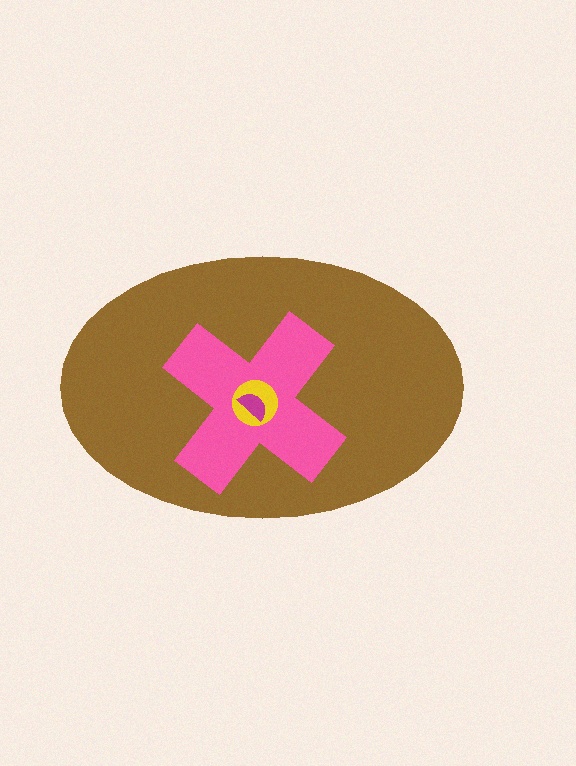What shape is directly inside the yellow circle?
The magenta semicircle.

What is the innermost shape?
The magenta semicircle.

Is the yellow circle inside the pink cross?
Yes.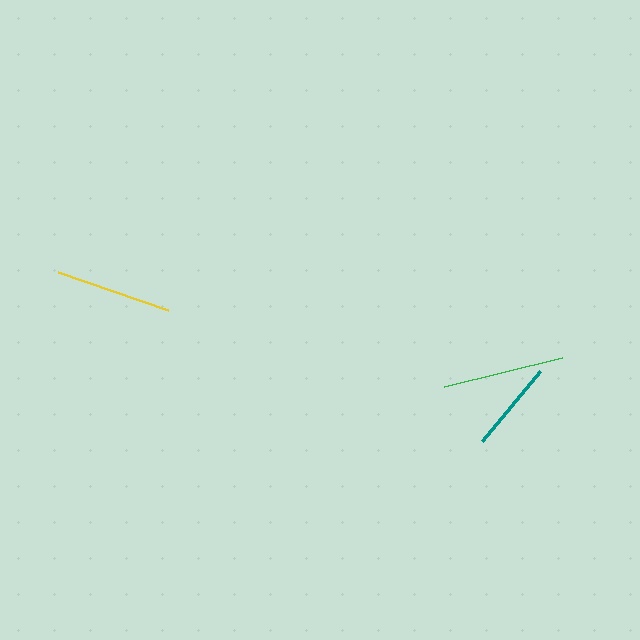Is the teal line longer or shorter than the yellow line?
The yellow line is longer than the teal line.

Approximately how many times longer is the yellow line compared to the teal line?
The yellow line is approximately 1.3 times the length of the teal line.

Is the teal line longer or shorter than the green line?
The green line is longer than the teal line.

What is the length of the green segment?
The green segment is approximately 121 pixels long.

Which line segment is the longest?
The green line is the longest at approximately 121 pixels.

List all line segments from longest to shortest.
From longest to shortest: green, yellow, teal.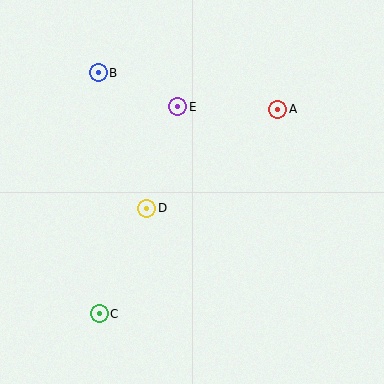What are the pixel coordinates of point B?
Point B is at (98, 73).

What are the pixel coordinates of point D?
Point D is at (147, 208).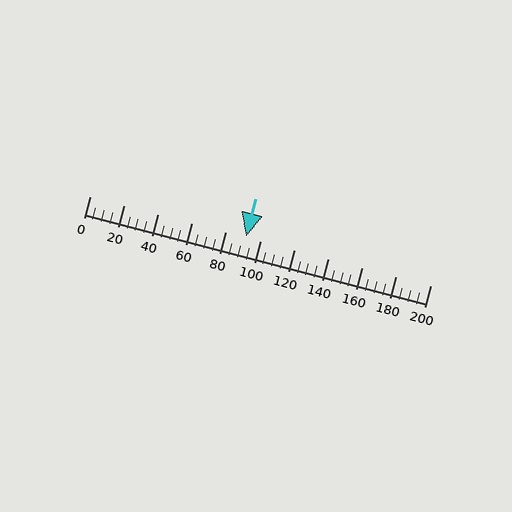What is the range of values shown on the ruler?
The ruler shows values from 0 to 200.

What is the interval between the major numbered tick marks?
The major tick marks are spaced 20 units apart.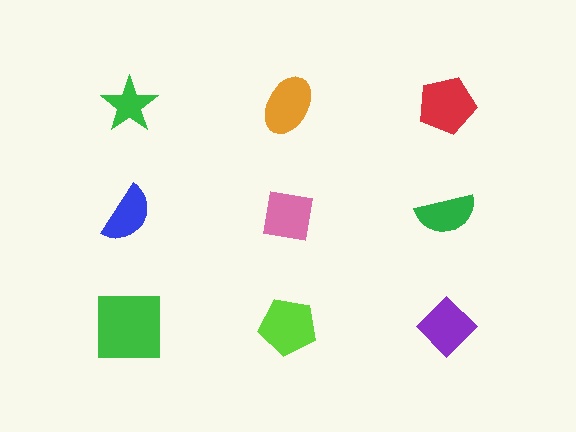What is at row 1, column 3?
A red pentagon.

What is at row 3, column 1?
A green square.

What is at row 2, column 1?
A blue semicircle.